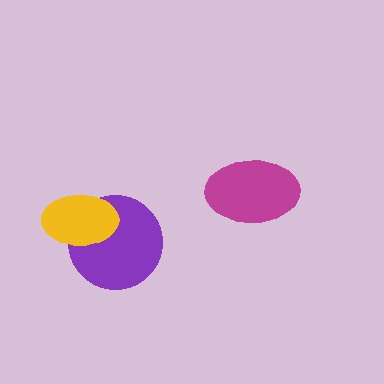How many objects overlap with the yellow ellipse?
1 object overlaps with the yellow ellipse.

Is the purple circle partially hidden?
Yes, it is partially covered by another shape.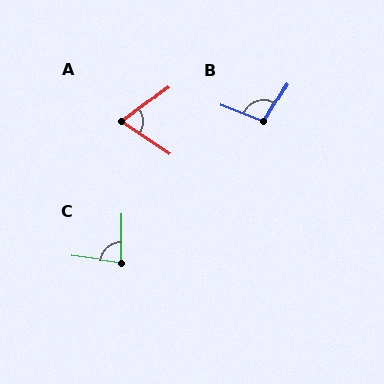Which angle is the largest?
B, at approximately 100 degrees.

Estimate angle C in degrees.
Approximately 84 degrees.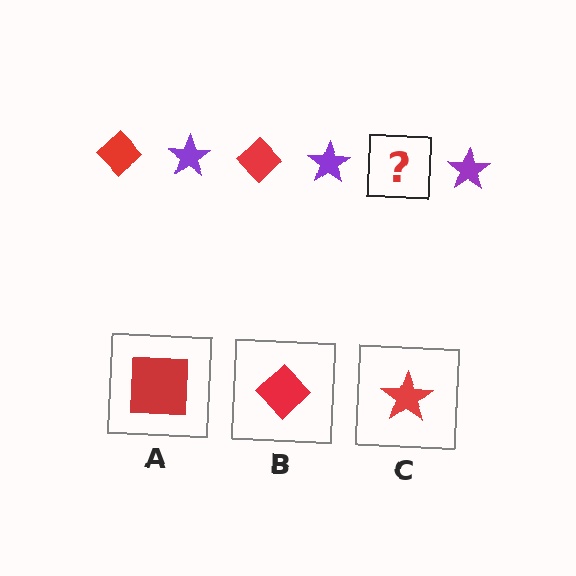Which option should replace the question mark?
Option B.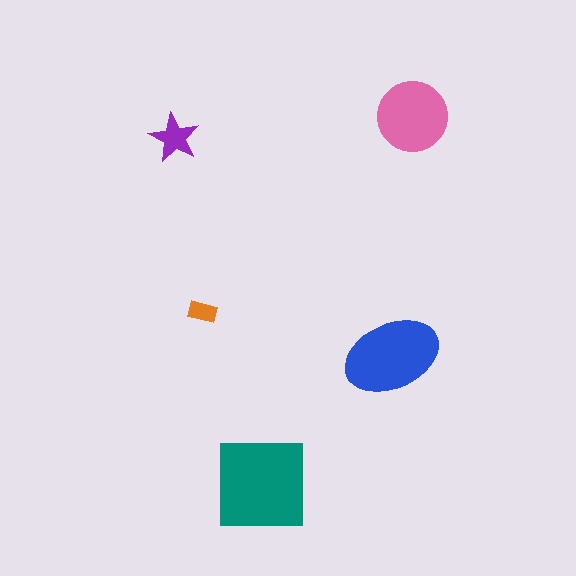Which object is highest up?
The pink circle is topmost.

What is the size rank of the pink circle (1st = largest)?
3rd.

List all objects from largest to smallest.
The teal square, the blue ellipse, the pink circle, the purple star, the orange rectangle.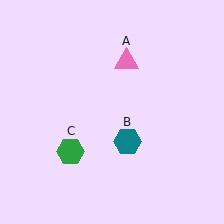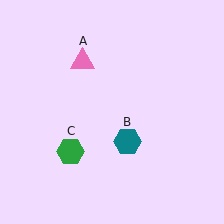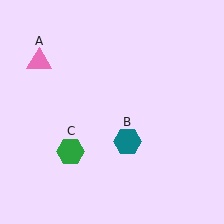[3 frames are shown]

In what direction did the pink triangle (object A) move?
The pink triangle (object A) moved left.